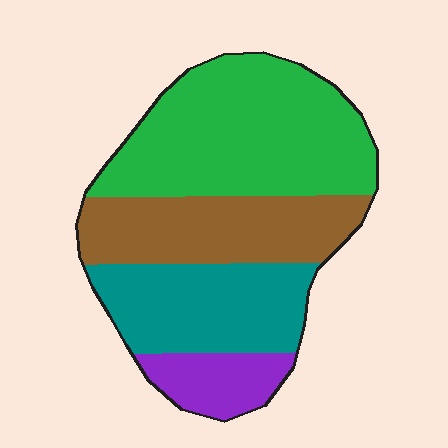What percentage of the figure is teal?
Teal takes up about one quarter (1/4) of the figure.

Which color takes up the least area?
Purple, at roughly 10%.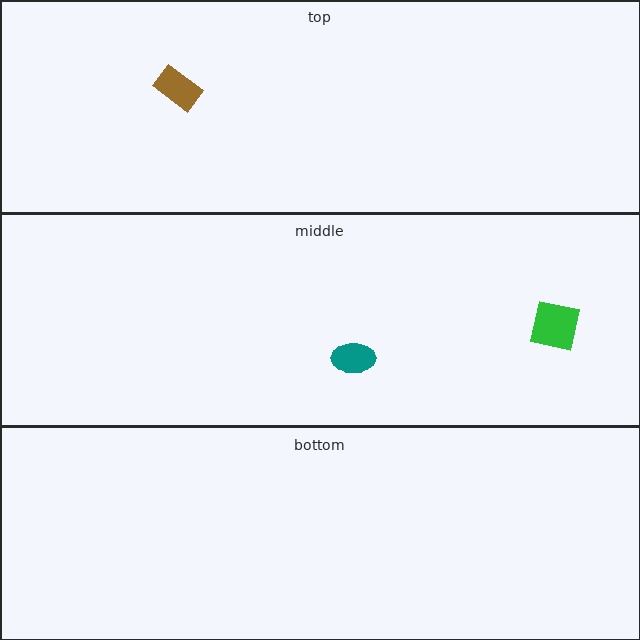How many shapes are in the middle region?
2.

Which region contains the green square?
The middle region.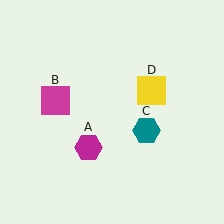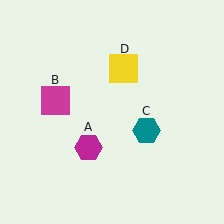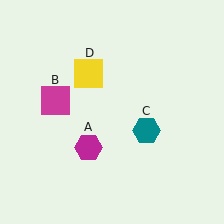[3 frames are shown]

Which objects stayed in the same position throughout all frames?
Magenta hexagon (object A) and magenta square (object B) and teal hexagon (object C) remained stationary.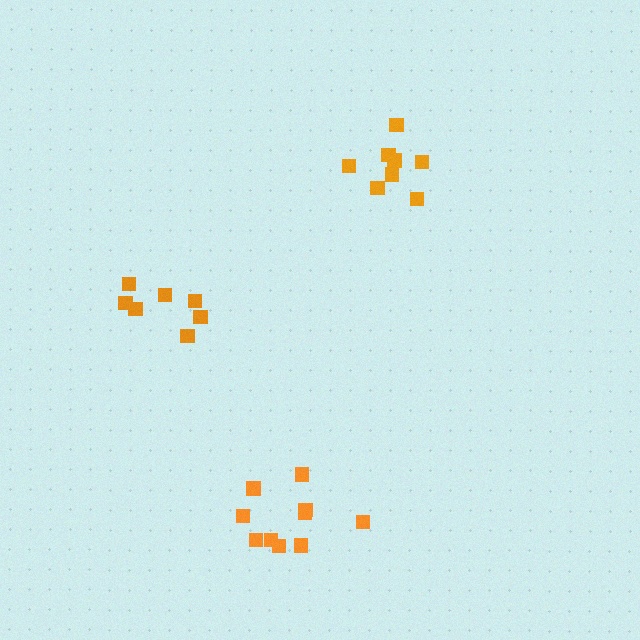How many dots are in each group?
Group 1: 7 dots, Group 2: 8 dots, Group 3: 10 dots (25 total).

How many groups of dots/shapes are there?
There are 3 groups.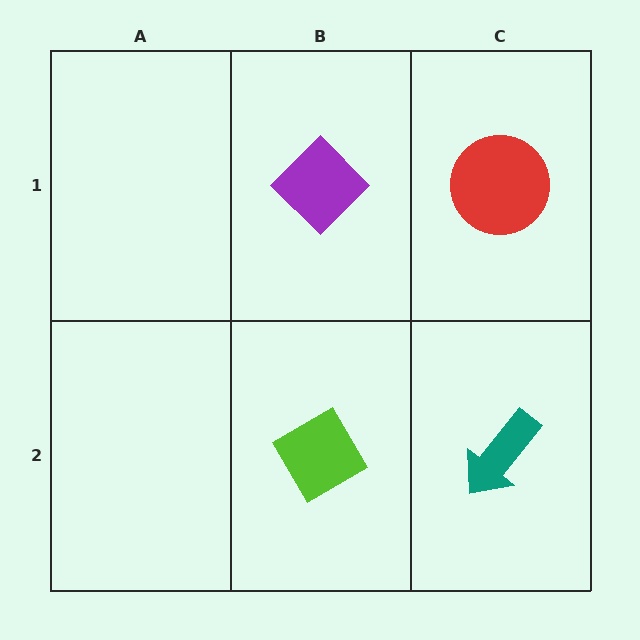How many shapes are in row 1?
2 shapes.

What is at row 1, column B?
A purple diamond.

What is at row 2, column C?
A teal arrow.